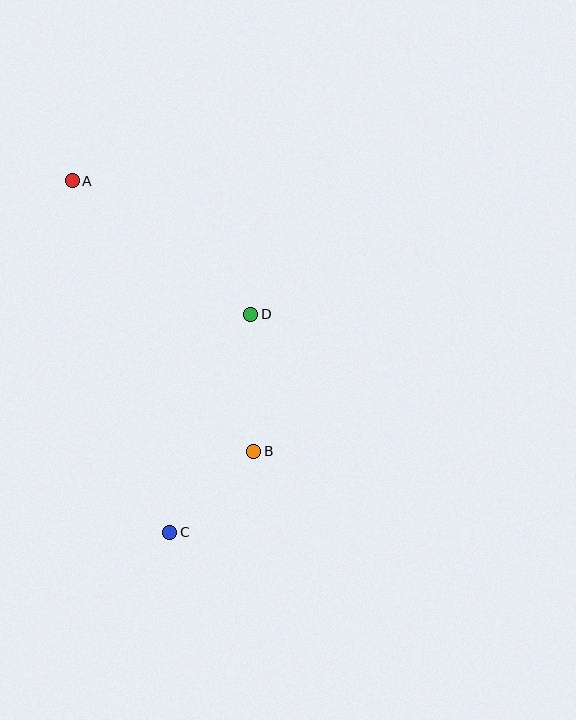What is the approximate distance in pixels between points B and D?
The distance between B and D is approximately 137 pixels.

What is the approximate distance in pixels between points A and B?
The distance between A and B is approximately 325 pixels.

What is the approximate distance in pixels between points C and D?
The distance between C and D is approximately 232 pixels.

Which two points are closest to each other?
Points B and C are closest to each other.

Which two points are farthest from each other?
Points A and C are farthest from each other.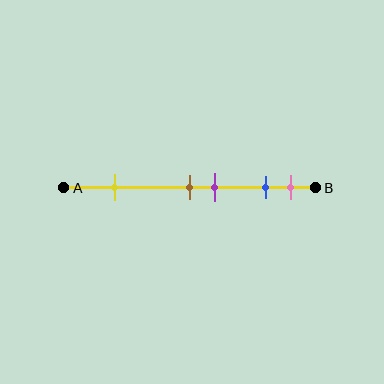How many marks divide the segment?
There are 5 marks dividing the segment.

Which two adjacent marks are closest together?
The brown and purple marks are the closest adjacent pair.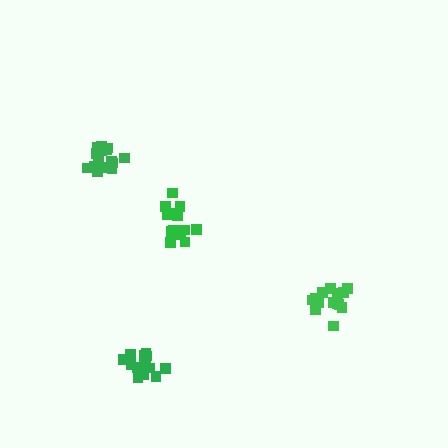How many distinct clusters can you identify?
There are 4 distinct clusters.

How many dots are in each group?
Group 1: 15 dots, Group 2: 17 dots, Group 3: 16 dots, Group 4: 16 dots (64 total).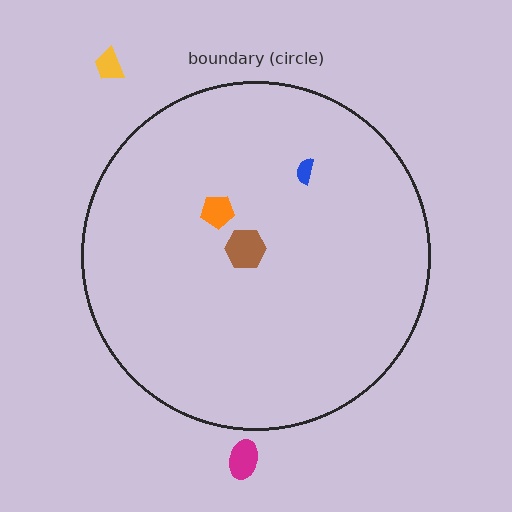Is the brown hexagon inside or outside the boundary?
Inside.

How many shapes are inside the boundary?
3 inside, 2 outside.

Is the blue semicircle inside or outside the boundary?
Inside.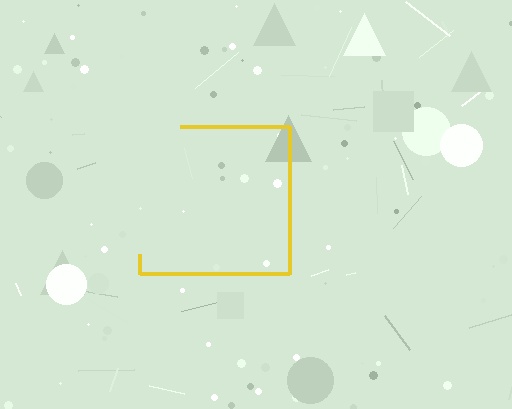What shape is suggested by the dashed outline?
The dashed outline suggests a square.